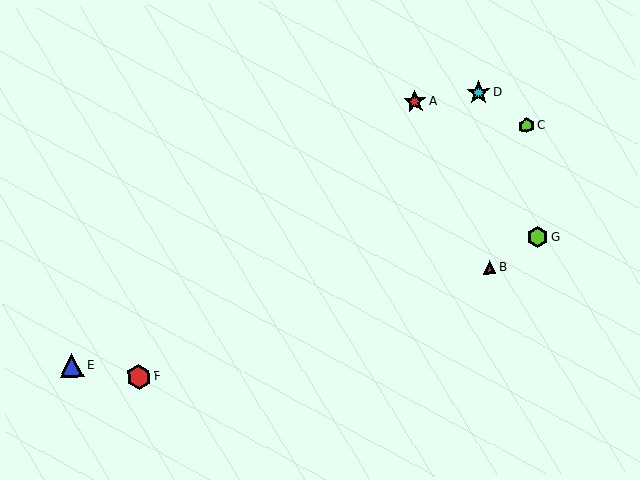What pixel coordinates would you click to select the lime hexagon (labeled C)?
Click at (526, 126) to select the lime hexagon C.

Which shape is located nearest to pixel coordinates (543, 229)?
The lime hexagon (labeled G) at (538, 237) is nearest to that location.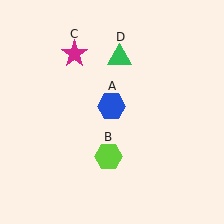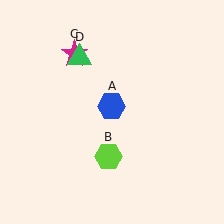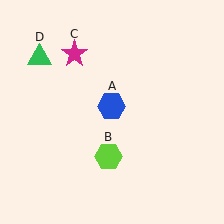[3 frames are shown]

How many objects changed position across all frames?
1 object changed position: green triangle (object D).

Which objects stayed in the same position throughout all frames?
Blue hexagon (object A) and lime hexagon (object B) and magenta star (object C) remained stationary.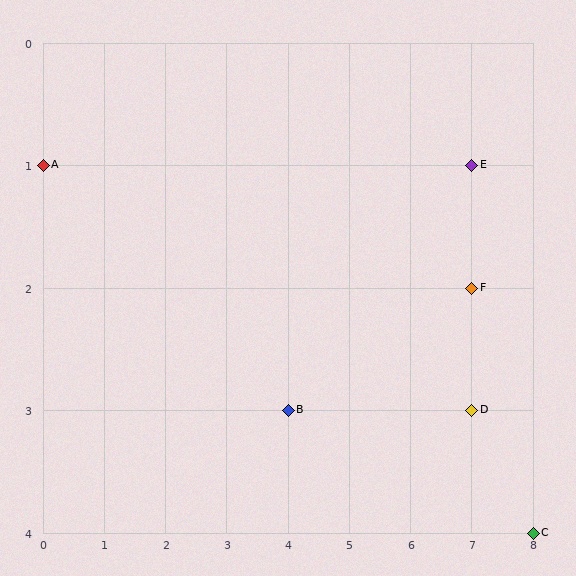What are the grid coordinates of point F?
Point F is at grid coordinates (7, 2).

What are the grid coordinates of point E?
Point E is at grid coordinates (7, 1).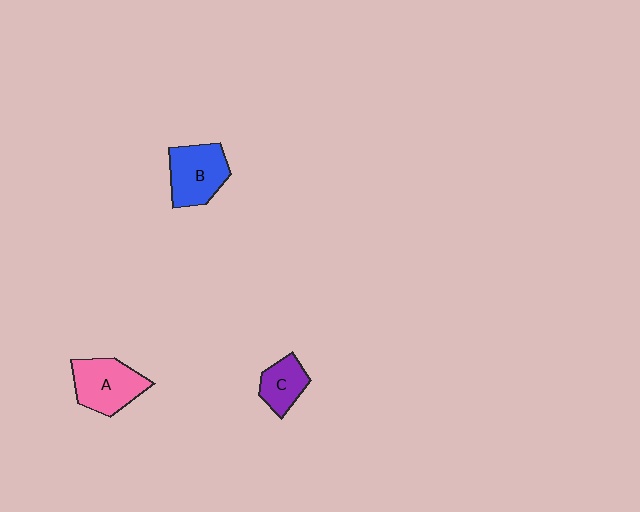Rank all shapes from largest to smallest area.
From largest to smallest: A (pink), B (blue), C (purple).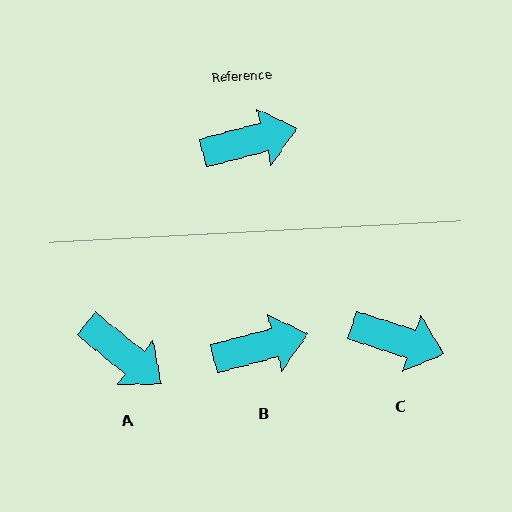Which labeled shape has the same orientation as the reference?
B.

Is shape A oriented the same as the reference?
No, it is off by about 54 degrees.